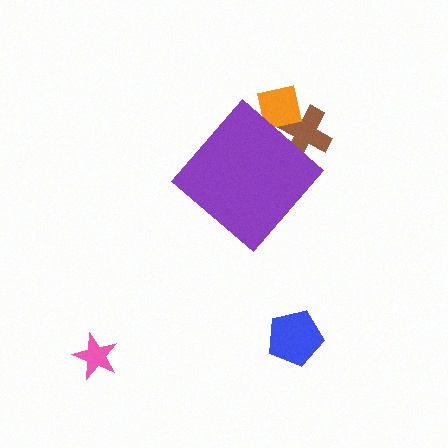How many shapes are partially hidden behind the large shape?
2 shapes are partially hidden.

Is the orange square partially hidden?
Yes, the orange square is partially hidden behind the purple diamond.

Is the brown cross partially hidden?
Yes, the brown cross is partially hidden behind the purple diamond.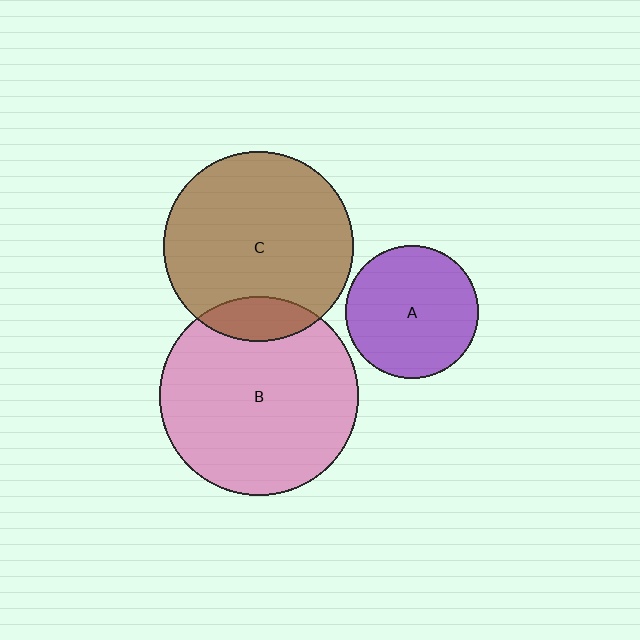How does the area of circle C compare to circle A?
Approximately 2.1 times.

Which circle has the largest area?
Circle B (pink).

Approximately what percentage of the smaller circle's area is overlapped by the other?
Approximately 15%.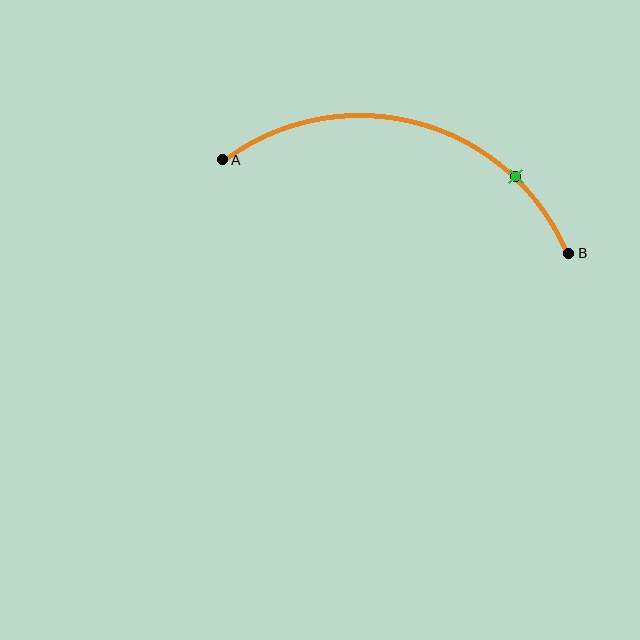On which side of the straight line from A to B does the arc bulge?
The arc bulges above the straight line connecting A and B.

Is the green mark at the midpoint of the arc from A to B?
No. The green mark lies on the arc but is closer to endpoint B. The arc midpoint would be at the point on the curve equidistant along the arc from both A and B.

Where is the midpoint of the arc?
The arc midpoint is the point on the curve farthest from the straight line joining A and B. It sits above that line.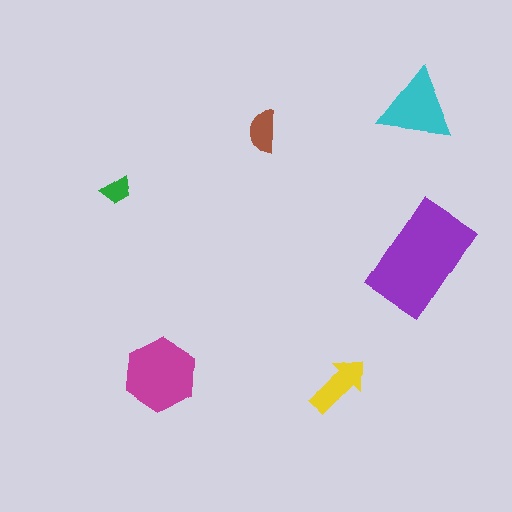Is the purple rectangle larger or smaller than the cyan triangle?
Larger.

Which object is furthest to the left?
The green trapezoid is leftmost.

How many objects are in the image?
There are 6 objects in the image.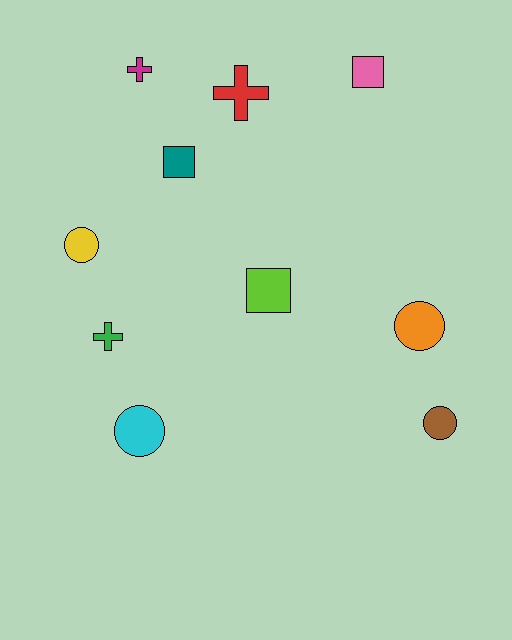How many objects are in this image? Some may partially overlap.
There are 10 objects.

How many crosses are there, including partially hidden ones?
There are 3 crosses.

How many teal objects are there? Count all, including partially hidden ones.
There is 1 teal object.